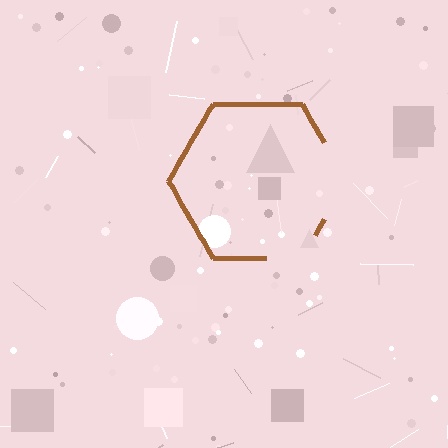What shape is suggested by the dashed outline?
The dashed outline suggests a hexagon.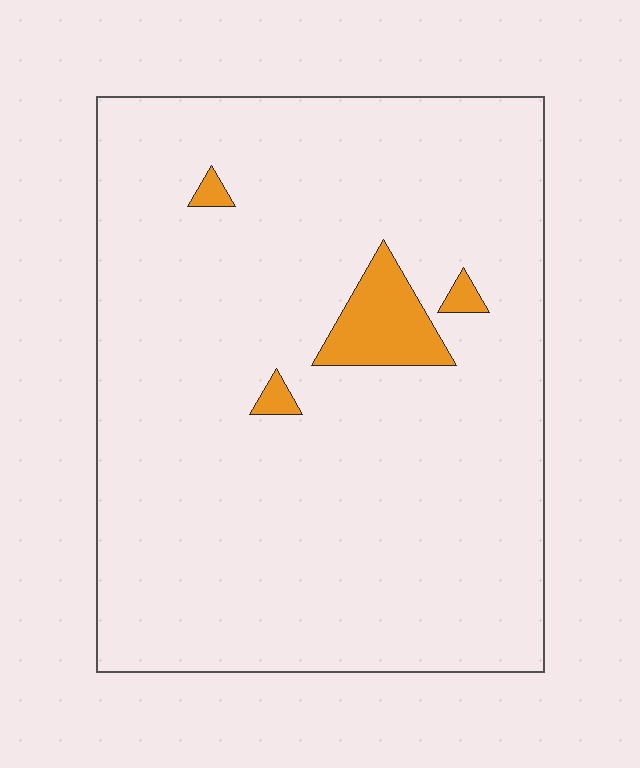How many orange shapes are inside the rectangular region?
4.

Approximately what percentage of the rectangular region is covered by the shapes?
Approximately 5%.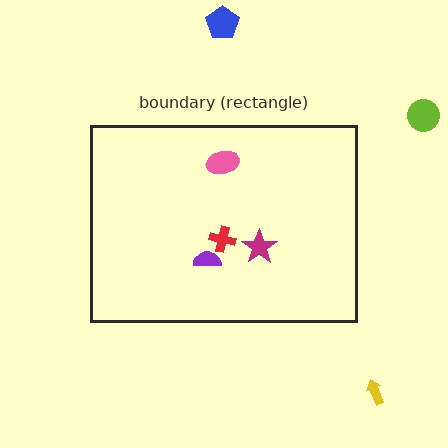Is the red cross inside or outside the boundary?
Inside.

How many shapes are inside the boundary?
4 inside, 3 outside.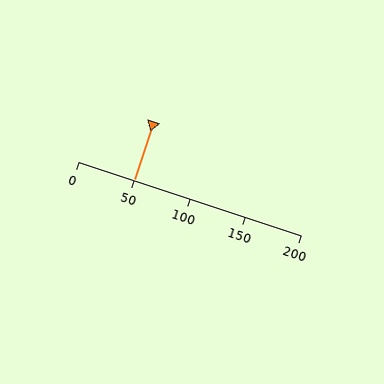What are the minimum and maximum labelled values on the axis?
The axis runs from 0 to 200.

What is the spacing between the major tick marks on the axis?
The major ticks are spaced 50 apart.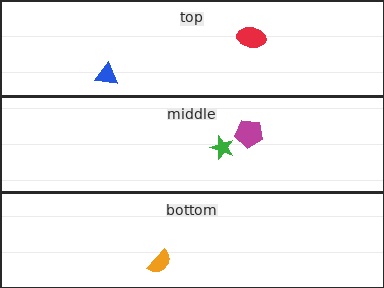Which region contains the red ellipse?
The top region.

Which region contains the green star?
The middle region.